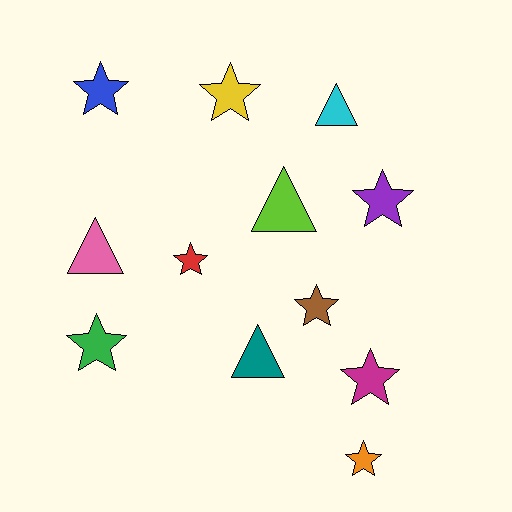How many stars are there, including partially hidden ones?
There are 8 stars.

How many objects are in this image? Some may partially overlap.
There are 12 objects.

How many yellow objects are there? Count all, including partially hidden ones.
There is 1 yellow object.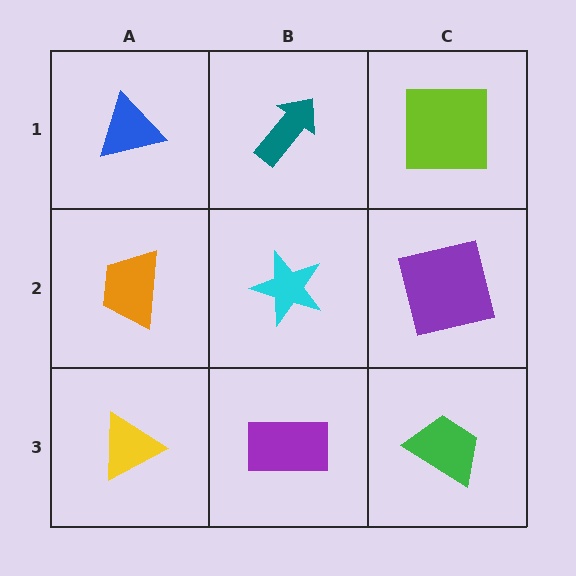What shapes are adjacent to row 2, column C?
A lime square (row 1, column C), a green trapezoid (row 3, column C), a cyan star (row 2, column B).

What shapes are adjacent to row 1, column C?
A purple square (row 2, column C), a teal arrow (row 1, column B).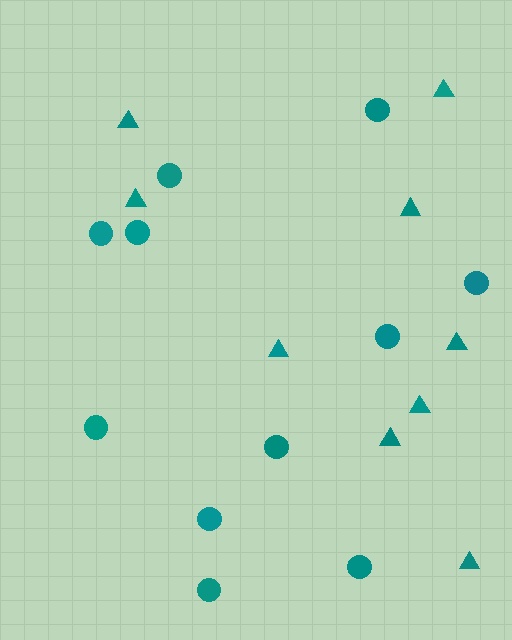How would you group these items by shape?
There are 2 groups: one group of triangles (9) and one group of circles (11).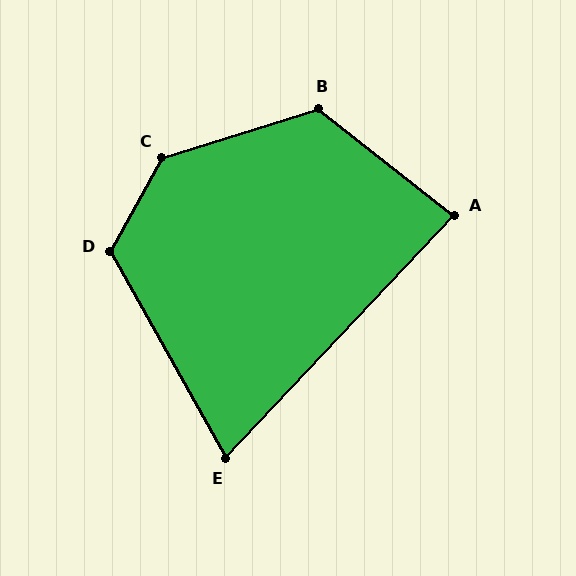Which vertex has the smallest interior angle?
E, at approximately 72 degrees.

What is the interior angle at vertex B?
Approximately 125 degrees (obtuse).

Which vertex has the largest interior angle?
C, at approximately 136 degrees.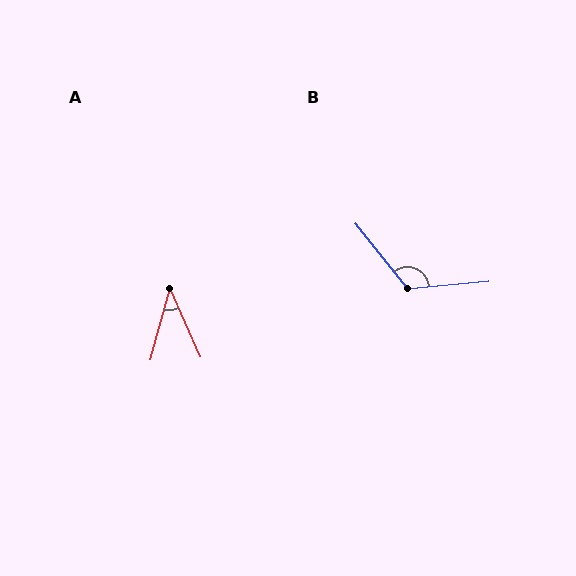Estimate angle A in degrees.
Approximately 39 degrees.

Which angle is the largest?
B, at approximately 123 degrees.